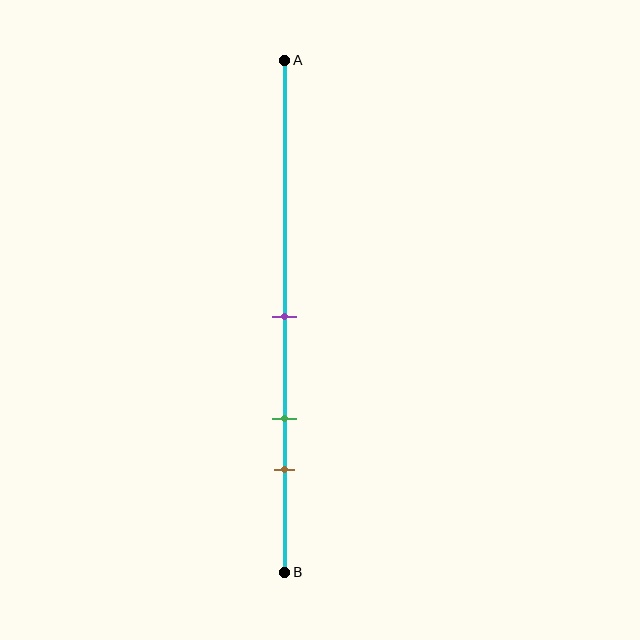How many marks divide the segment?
There are 3 marks dividing the segment.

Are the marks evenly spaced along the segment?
Yes, the marks are approximately evenly spaced.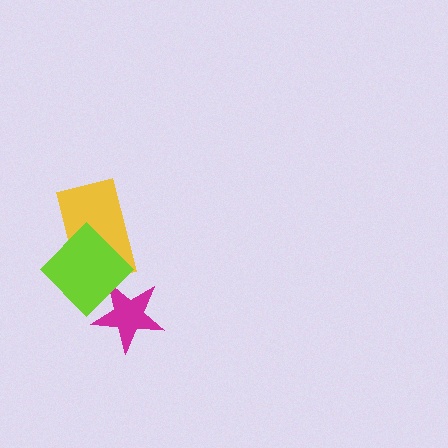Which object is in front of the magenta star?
The lime diamond is in front of the magenta star.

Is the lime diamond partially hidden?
No, no other shape covers it.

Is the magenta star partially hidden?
Yes, it is partially covered by another shape.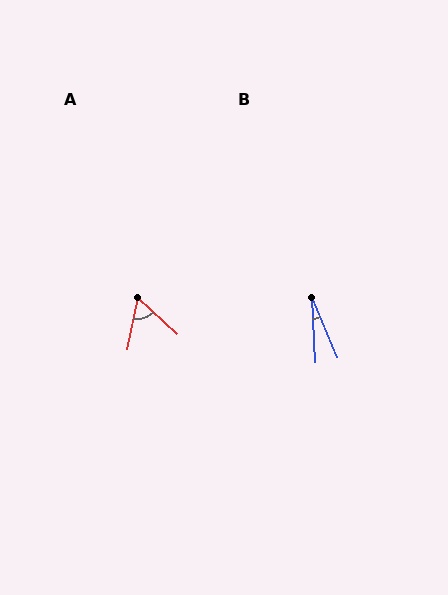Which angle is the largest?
A, at approximately 60 degrees.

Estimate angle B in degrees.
Approximately 19 degrees.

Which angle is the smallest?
B, at approximately 19 degrees.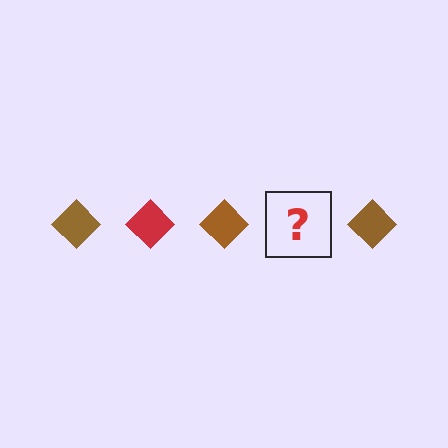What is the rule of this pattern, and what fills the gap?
The rule is that the pattern cycles through brown, red diamonds. The gap should be filled with a red diamond.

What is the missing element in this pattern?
The missing element is a red diamond.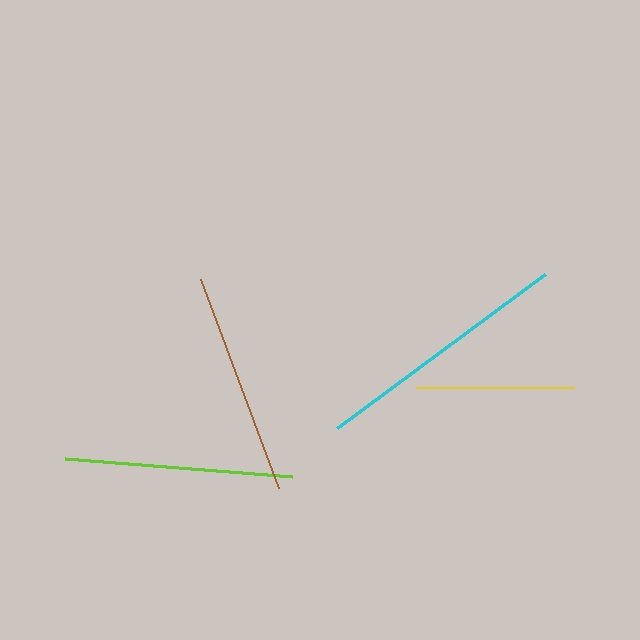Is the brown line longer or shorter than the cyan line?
The cyan line is longer than the brown line.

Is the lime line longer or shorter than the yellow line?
The lime line is longer than the yellow line.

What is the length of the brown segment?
The brown segment is approximately 224 pixels long.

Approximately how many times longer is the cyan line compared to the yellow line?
The cyan line is approximately 1.6 times the length of the yellow line.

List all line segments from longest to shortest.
From longest to shortest: cyan, lime, brown, yellow.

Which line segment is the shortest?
The yellow line is the shortest at approximately 158 pixels.